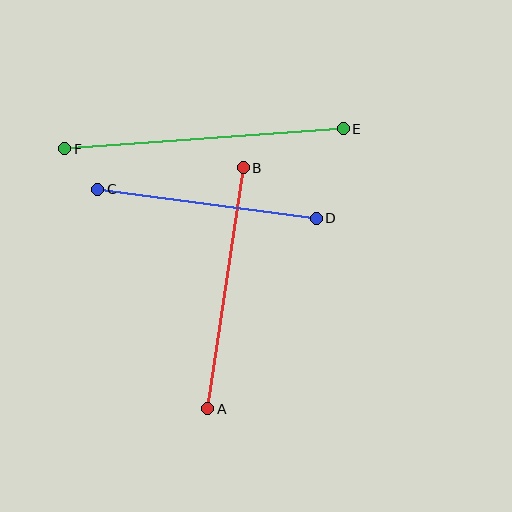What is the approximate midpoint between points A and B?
The midpoint is at approximately (225, 288) pixels.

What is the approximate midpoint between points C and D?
The midpoint is at approximately (207, 204) pixels.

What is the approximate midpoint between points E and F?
The midpoint is at approximately (204, 139) pixels.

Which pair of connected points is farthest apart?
Points E and F are farthest apart.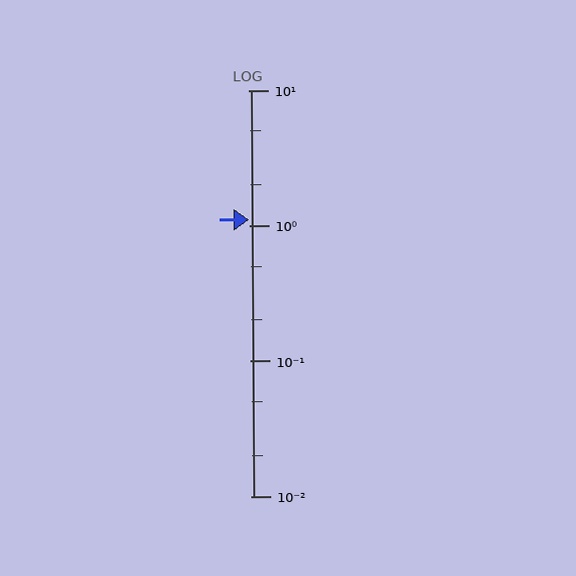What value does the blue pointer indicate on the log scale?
The pointer indicates approximately 1.1.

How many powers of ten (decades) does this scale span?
The scale spans 3 decades, from 0.01 to 10.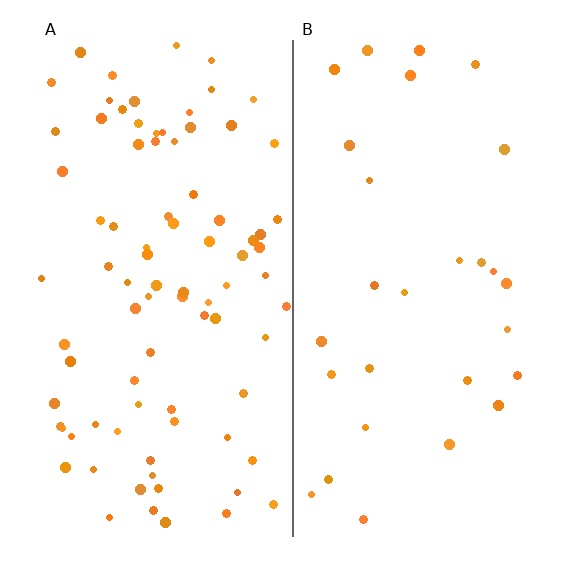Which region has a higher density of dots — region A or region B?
A (the left).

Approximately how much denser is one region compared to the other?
Approximately 3.0× — region A over region B.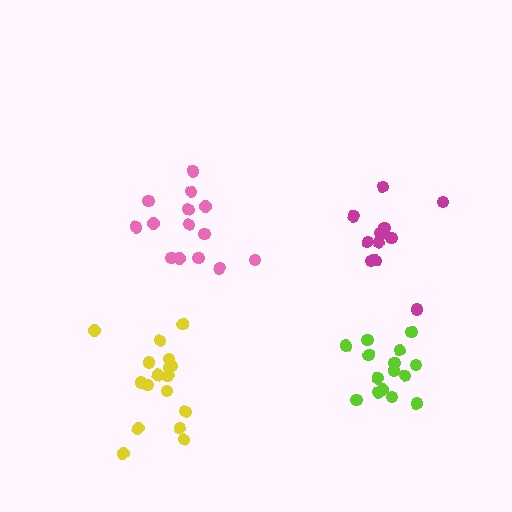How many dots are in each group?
Group 1: 17 dots, Group 2: 15 dots, Group 3: 12 dots, Group 4: 14 dots (58 total).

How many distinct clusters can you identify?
There are 4 distinct clusters.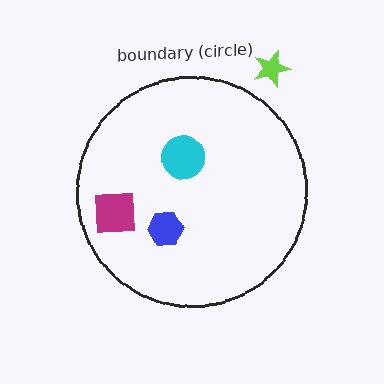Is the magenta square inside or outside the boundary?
Inside.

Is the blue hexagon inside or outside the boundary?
Inside.